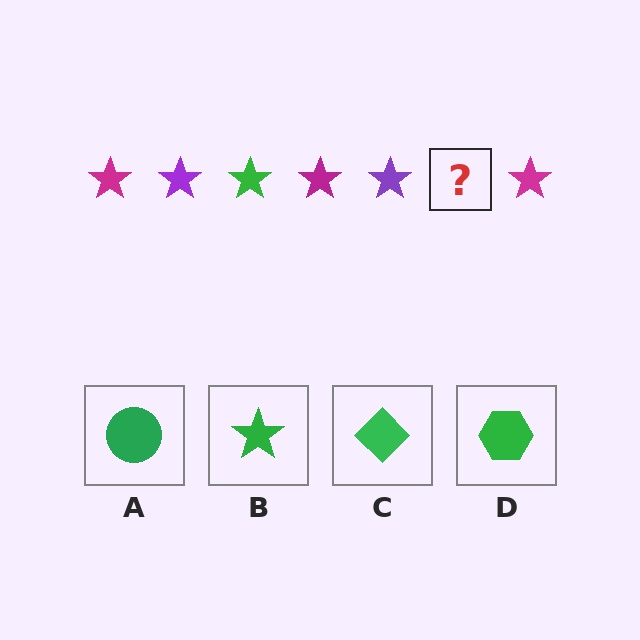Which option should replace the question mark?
Option B.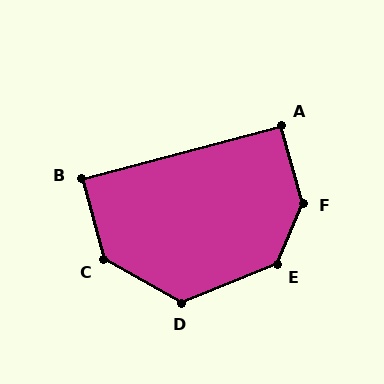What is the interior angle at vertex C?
Approximately 134 degrees (obtuse).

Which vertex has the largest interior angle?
F, at approximately 141 degrees.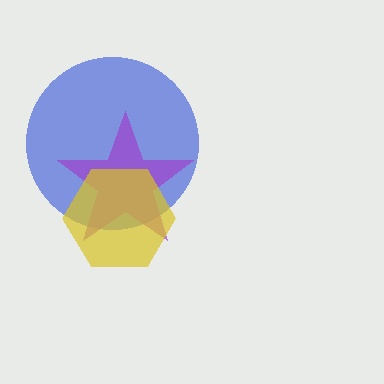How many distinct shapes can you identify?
There are 3 distinct shapes: a blue circle, a purple star, a yellow hexagon.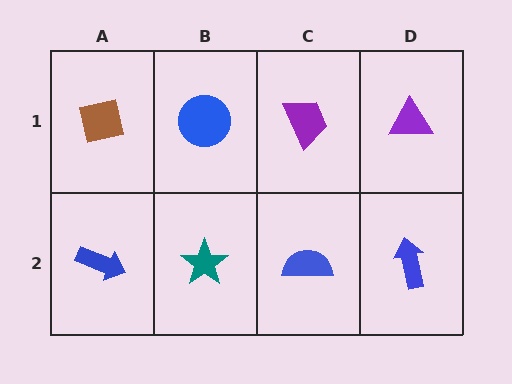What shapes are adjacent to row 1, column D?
A blue arrow (row 2, column D), a purple trapezoid (row 1, column C).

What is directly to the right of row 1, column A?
A blue circle.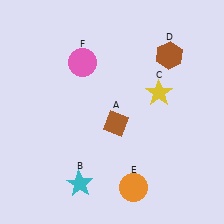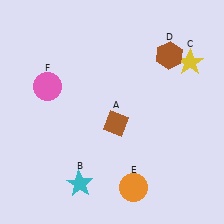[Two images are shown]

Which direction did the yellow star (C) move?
The yellow star (C) moved right.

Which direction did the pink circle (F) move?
The pink circle (F) moved left.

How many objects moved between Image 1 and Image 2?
2 objects moved between the two images.